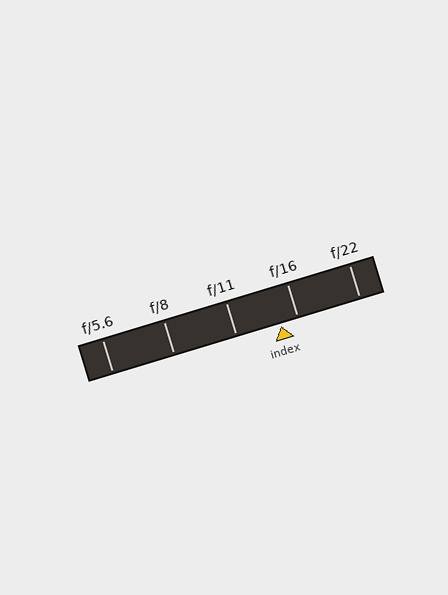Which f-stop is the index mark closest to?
The index mark is closest to f/16.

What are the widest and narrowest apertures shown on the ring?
The widest aperture shown is f/5.6 and the narrowest is f/22.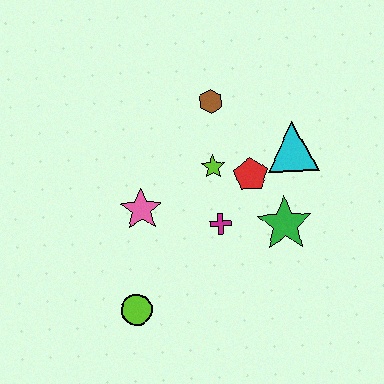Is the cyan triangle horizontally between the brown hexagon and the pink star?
No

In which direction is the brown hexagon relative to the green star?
The brown hexagon is above the green star.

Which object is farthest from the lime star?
The lime circle is farthest from the lime star.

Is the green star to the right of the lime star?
Yes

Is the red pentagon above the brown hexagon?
No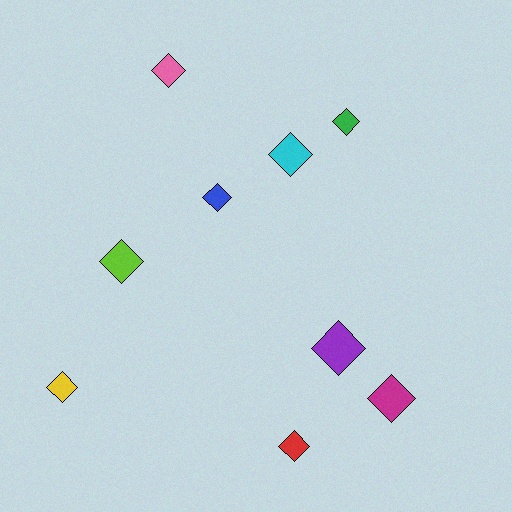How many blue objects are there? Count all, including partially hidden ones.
There is 1 blue object.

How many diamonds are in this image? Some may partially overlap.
There are 9 diamonds.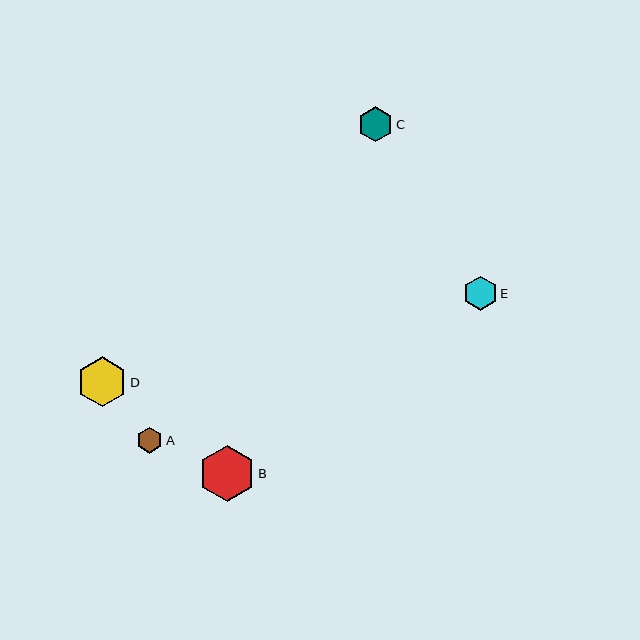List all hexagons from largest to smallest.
From largest to smallest: B, D, C, E, A.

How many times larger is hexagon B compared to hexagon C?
Hexagon B is approximately 1.6 times the size of hexagon C.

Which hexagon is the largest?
Hexagon B is the largest with a size of approximately 56 pixels.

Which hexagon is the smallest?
Hexagon A is the smallest with a size of approximately 26 pixels.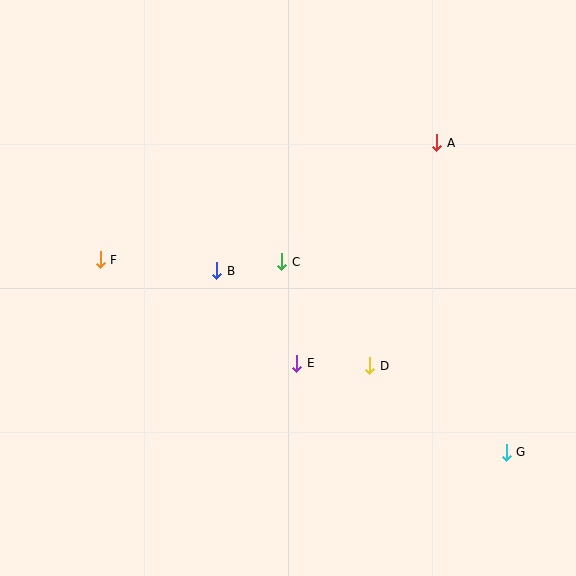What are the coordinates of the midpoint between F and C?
The midpoint between F and C is at (191, 261).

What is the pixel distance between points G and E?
The distance between G and E is 227 pixels.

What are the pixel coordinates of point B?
Point B is at (216, 271).